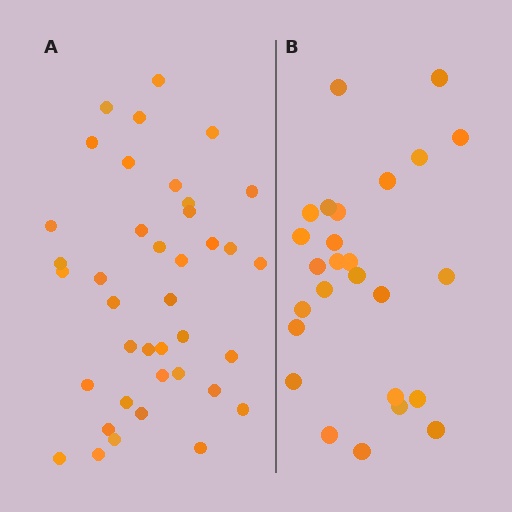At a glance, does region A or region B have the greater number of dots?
Region A (the left region) has more dots.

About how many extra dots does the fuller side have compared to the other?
Region A has approximately 15 more dots than region B.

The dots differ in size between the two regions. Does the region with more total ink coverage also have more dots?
No. Region B has more total ink coverage because its dots are larger, but region A actually contains more individual dots. Total area can be misleading — the number of items is what matters here.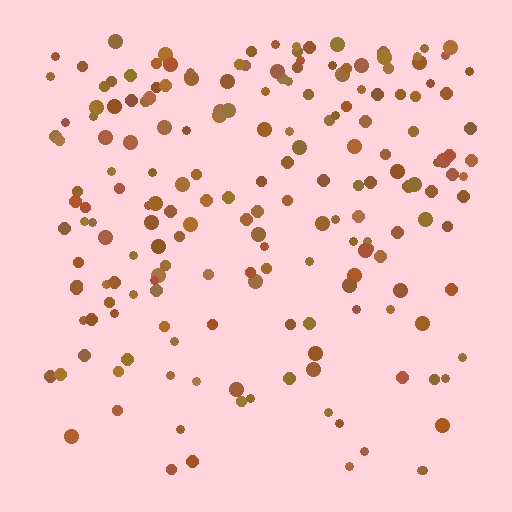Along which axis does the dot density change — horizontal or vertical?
Vertical.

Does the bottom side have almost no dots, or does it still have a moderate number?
Still a moderate number, just noticeably fewer than the top.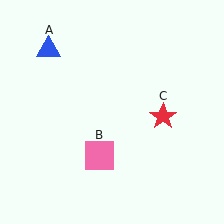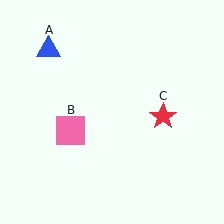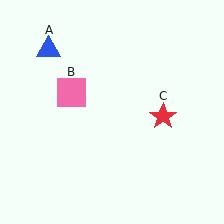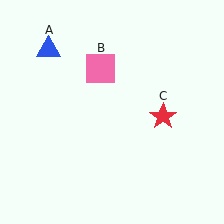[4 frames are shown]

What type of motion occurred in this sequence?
The pink square (object B) rotated clockwise around the center of the scene.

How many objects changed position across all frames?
1 object changed position: pink square (object B).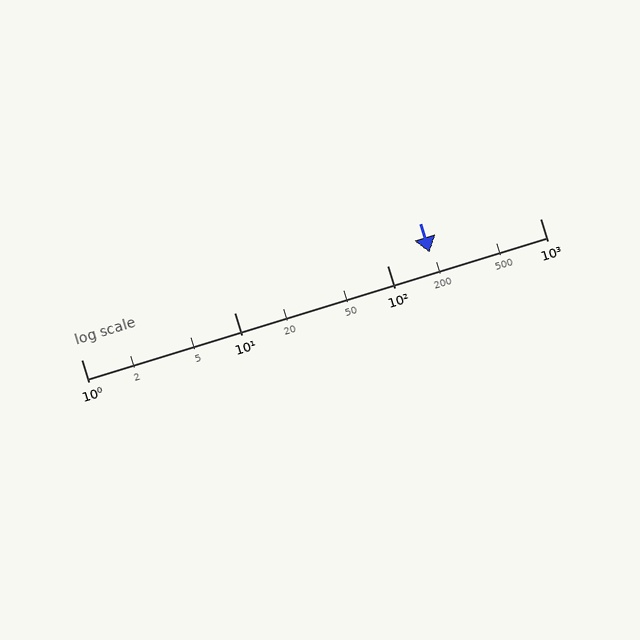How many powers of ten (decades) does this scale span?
The scale spans 3 decades, from 1 to 1000.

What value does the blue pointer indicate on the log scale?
The pointer indicates approximately 190.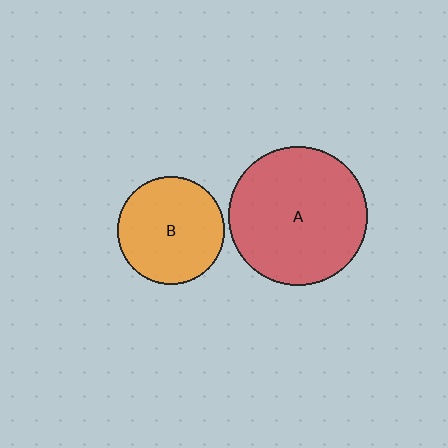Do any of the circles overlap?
No, none of the circles overlap.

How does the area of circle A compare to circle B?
Approximately 1.7 times.